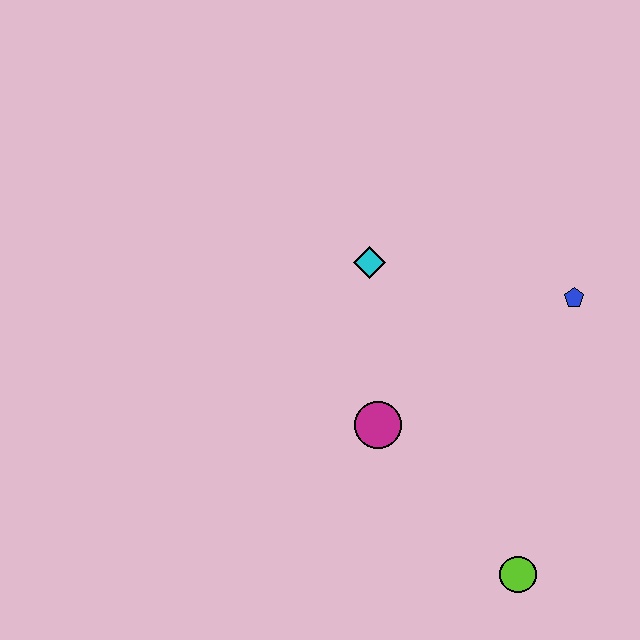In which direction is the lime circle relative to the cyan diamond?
The lime circle is below the cyan diamond.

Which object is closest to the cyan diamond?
The magenta circle is closest to the cyan diamond.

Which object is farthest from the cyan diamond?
The lime circle is farthest from the cyan diamond.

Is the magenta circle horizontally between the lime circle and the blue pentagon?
No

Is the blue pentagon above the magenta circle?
Yes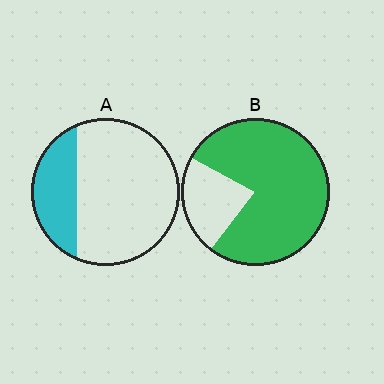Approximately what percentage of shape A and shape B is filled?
A is approximately 25% and B is approximately 80%.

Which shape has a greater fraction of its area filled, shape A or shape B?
Shape B.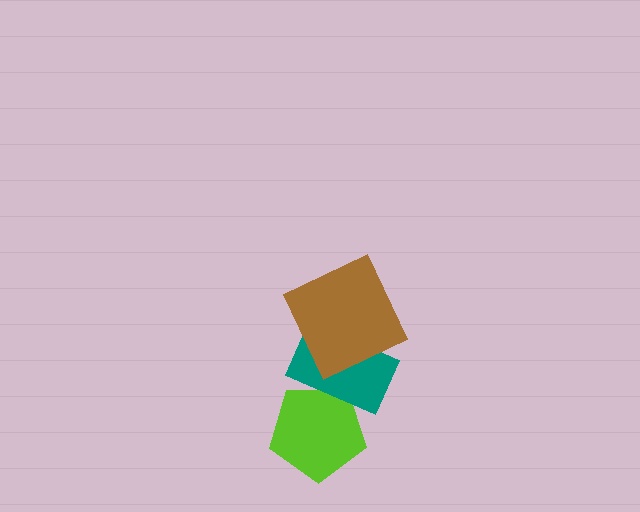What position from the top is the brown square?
The brown square is 1st from the top.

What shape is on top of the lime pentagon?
The teal rectangle is on top of the lime pentagon.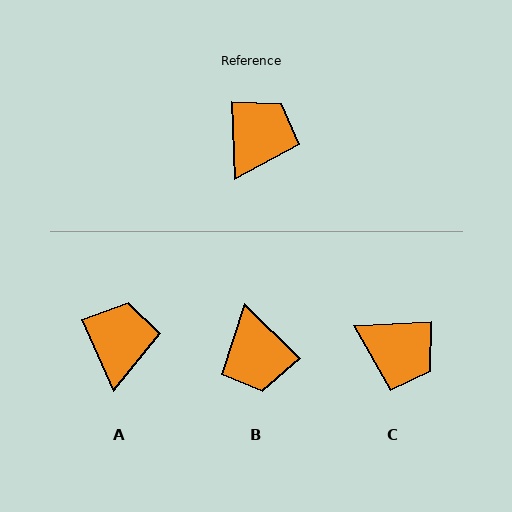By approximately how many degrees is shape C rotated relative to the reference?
Approximately 89 degrees clockwise.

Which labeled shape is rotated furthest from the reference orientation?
B, about 136 degrees away.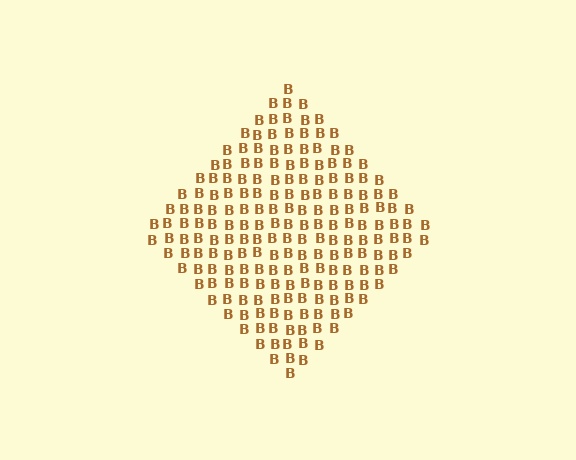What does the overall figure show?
The overall figure shows a diamond.